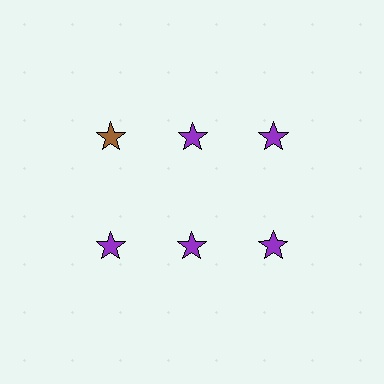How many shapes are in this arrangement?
There are 6 shapes arranged in a grid pattern.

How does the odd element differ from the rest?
It has a different color: brown instead of purple.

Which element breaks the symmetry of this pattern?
The brown star in the top row, leftmost column breaks the symmetry. All other shapes are purple stars.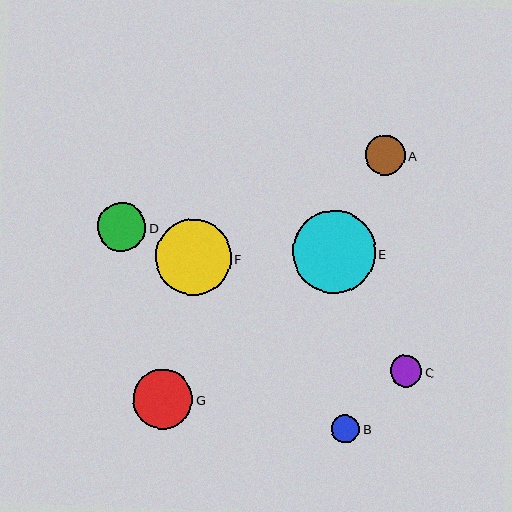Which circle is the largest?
Circle E is the largest with a size of approximately 83 pixels.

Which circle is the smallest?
Circle B is the smallest with a size of approximately 28 pixels.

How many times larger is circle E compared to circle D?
Circle E is approximately 1.7 times the size of circle D.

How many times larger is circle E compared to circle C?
Circle E is approximately 2.7 times the size of circle C.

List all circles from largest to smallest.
From largest to smallest: E, F, G, D, A, C, B.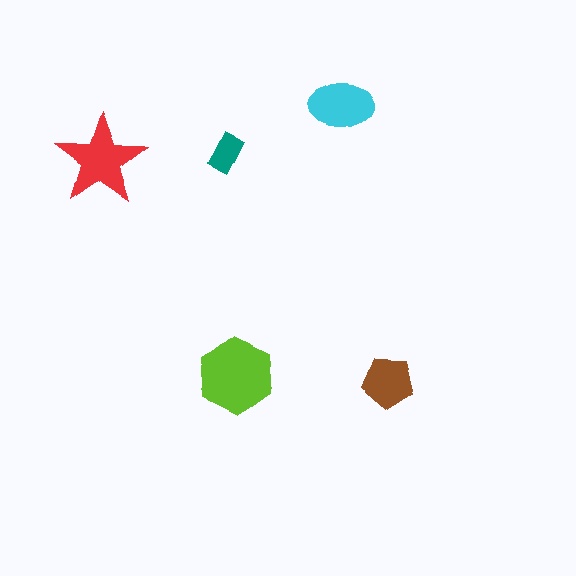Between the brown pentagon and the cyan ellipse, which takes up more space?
The cyan ellipse.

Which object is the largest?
The lime hexagon.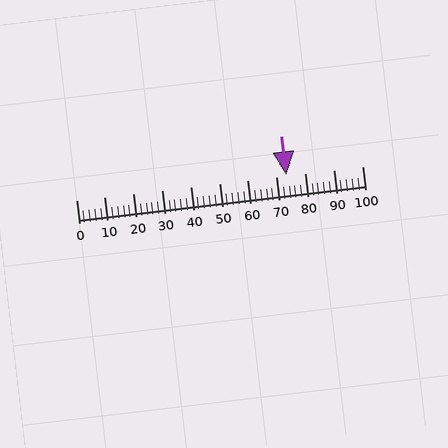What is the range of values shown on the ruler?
The ruler shows values from 0 to 100.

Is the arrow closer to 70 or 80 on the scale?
The arrow is closer to 70.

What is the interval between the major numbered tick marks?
The major tick marks are spaced 10 units apart.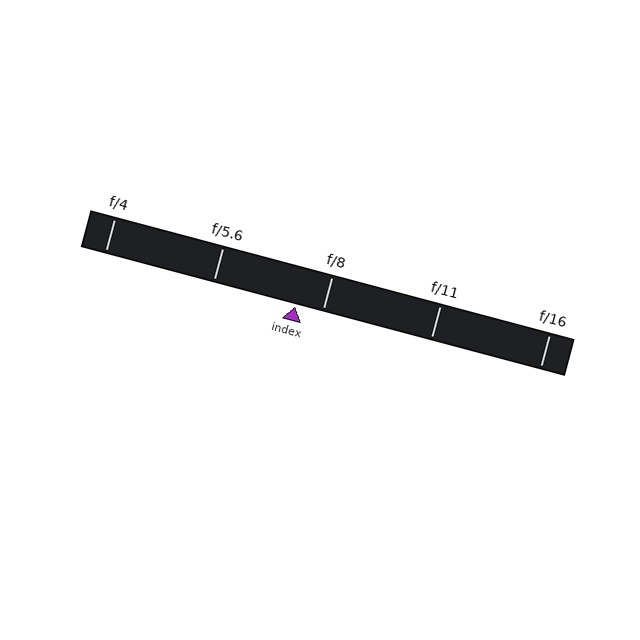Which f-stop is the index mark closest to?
The index mark is closest to f/8.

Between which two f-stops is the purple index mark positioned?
The index mark is between f/5.6 and f/8.